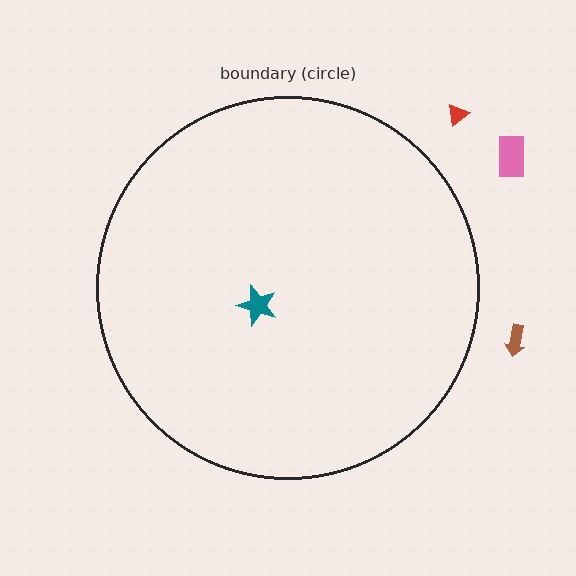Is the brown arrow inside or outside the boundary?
Outside.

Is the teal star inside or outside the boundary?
Inside.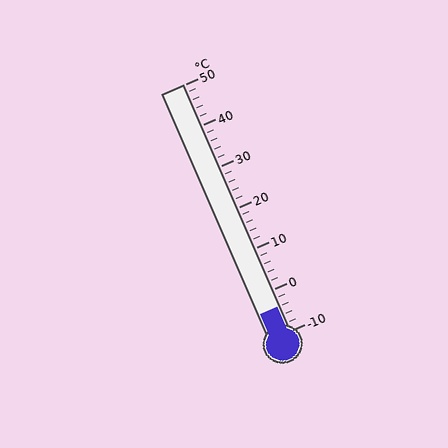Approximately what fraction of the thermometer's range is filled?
The thermometer is filled to approximately 10% of its range.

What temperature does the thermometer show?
The thermometer shows approximately -4°C.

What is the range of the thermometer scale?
The thermometer scale ranges from -10°C to 50°C.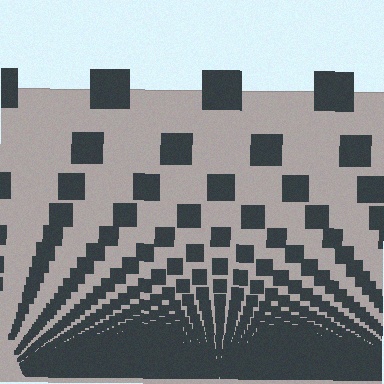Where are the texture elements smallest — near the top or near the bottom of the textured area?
Near the bottom.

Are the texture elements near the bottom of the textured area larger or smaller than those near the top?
Smaller. The gradient is inverted — elements near the bottom are smaller and denser.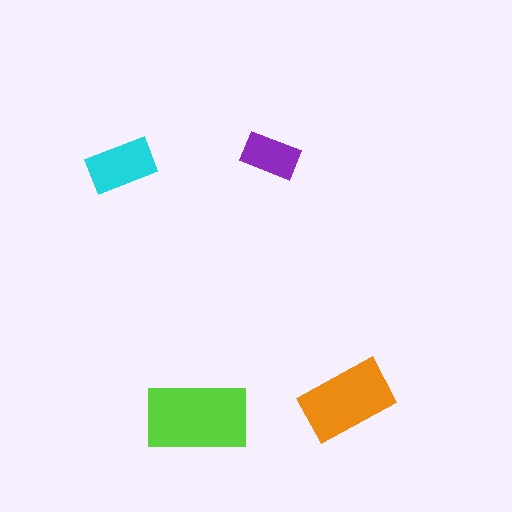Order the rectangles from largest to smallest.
the lime one, the orange one, the cyan one, the purple one.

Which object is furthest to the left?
The cyan rectangle is leftmost.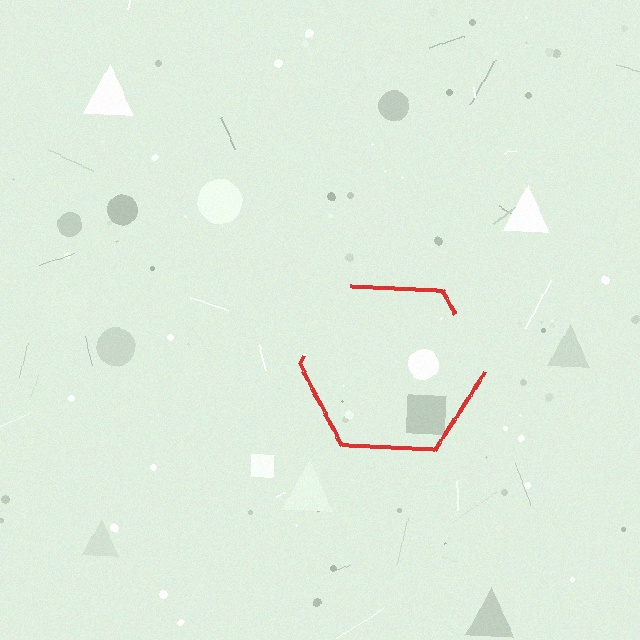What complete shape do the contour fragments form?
The contour fragments form a hexagon.